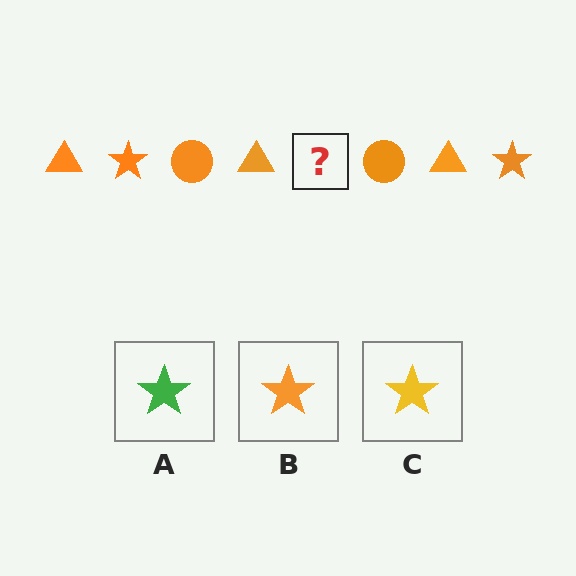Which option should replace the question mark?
Option B.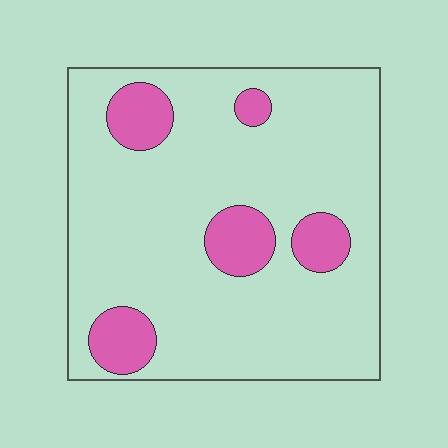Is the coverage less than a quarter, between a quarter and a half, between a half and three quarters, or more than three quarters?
Less than a quarter.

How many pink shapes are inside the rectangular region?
5.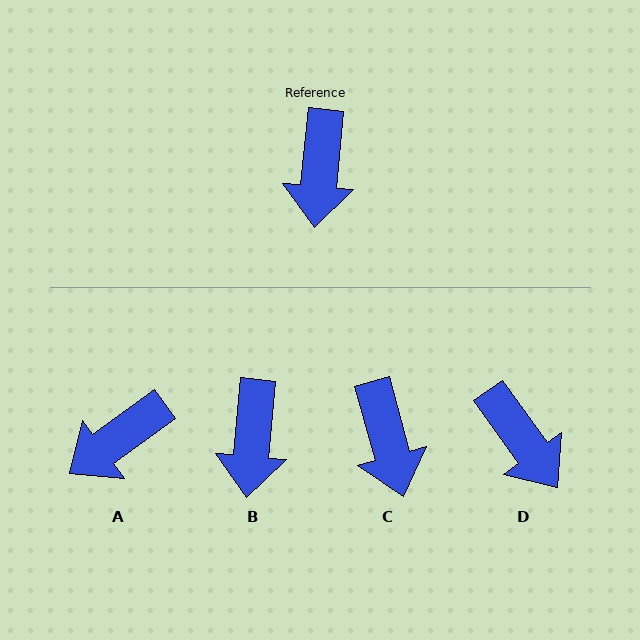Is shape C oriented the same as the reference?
No, it is off by about 21 degrees.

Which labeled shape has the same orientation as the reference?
B.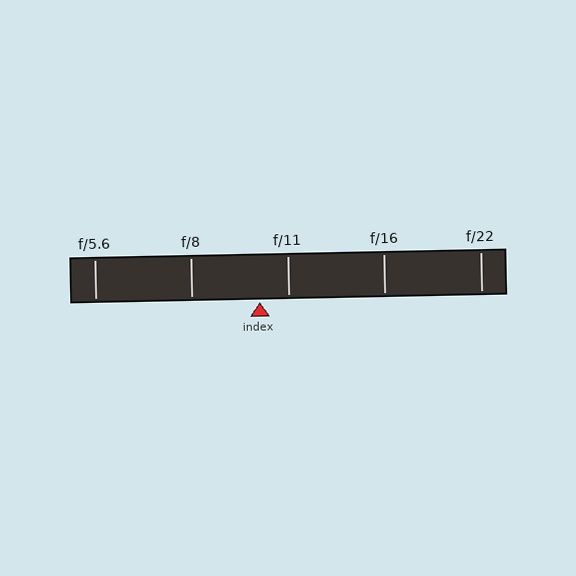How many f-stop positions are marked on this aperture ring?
There are 5 f-stop positions marked.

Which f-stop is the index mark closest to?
The index mark is closest to f/11.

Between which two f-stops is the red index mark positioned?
The index mark is between f/8 and f/11.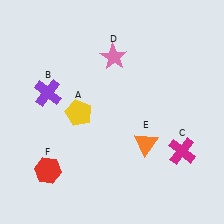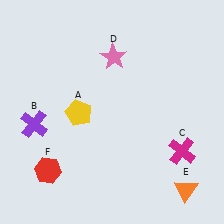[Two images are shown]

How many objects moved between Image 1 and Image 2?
2 objects moved between the two images.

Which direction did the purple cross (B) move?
The purple cross (B) moved down.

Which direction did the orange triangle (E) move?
The orange triangle (E) moved down.